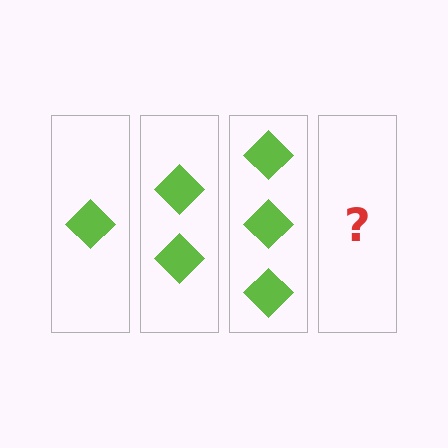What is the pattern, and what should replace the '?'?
The pattern is that each step adds one more diamond. The '?' should be 4 diamonds.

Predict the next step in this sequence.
The next step is 4 diamonds.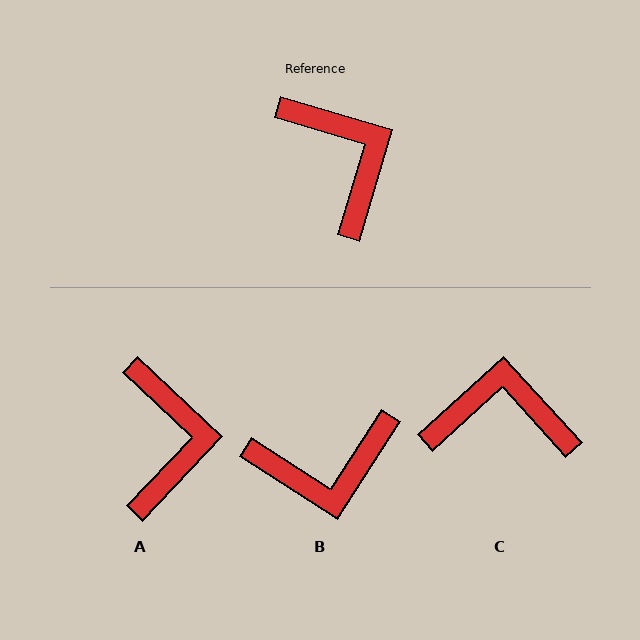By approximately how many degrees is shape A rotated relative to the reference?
Approximately 27 degrees clockwise.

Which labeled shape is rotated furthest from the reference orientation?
B, about 106 degrees away.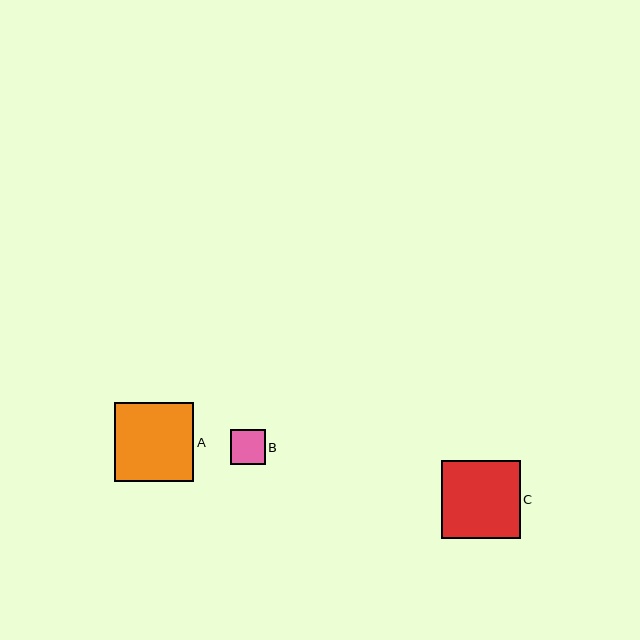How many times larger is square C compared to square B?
Square C is approximately 2.3 times the size of square B.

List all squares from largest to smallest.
From largest to smallest: A, C, B.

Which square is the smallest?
Square B is the smallest with a size of approximately 35 pixels.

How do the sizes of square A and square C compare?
Square A and square C are approximately the same size.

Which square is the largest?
Square A is the largest with a size of approximately 79 pixels.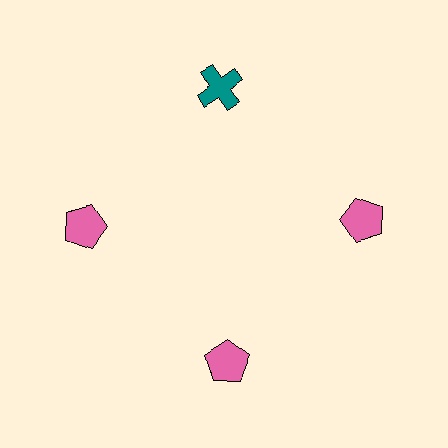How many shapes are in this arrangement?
There are 4 shapes arranged in a ring pattern.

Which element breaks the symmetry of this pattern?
The teal cross at roughly the 12 o'clock position breaks the symmetry. All other shapes are pink pentagons.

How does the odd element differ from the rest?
It differs in both color (teal instead of pink) and shape (cross instead of pentagon).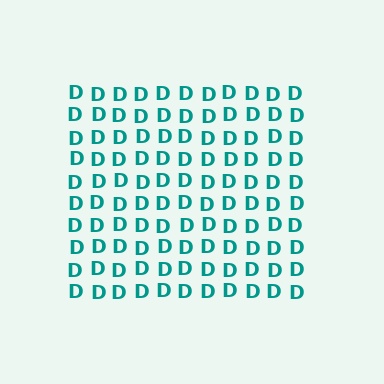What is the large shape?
The large shape is a square.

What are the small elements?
The small elements are letter D's.